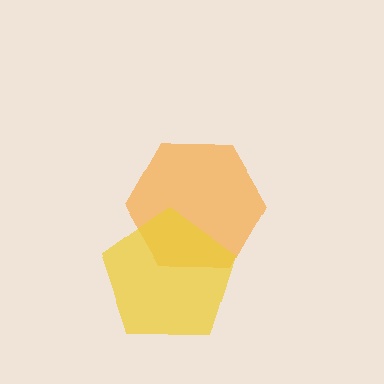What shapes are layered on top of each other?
The layered shapes are: an orange hexagon, a yellow pentagon.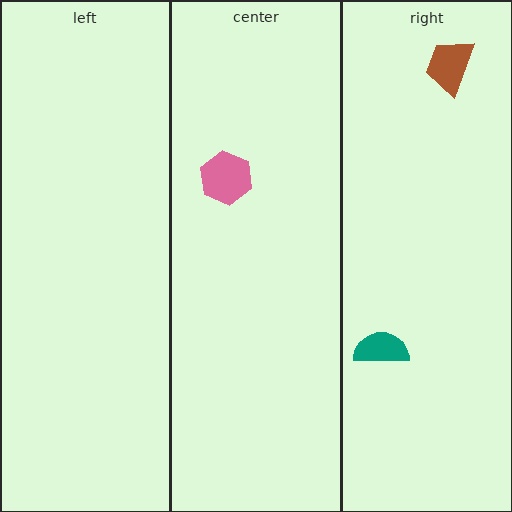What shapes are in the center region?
The pink hexagon.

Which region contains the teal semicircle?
The right region.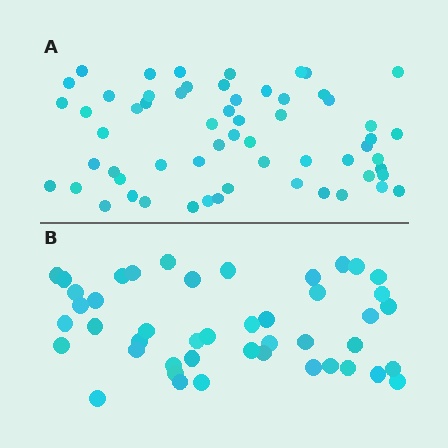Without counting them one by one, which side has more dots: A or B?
Region A (the top region) has more dots.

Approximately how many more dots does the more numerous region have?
Region A has approximately 15 more dots than region B.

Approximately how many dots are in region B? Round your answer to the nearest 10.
About 40 dots. (The exact count is 45, which rounds to 40.)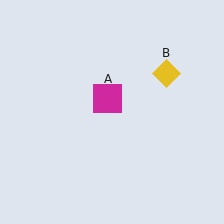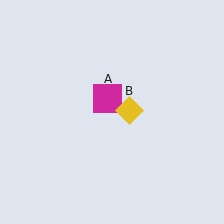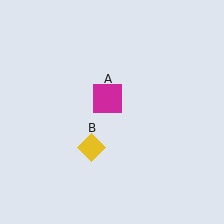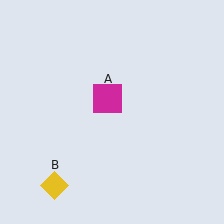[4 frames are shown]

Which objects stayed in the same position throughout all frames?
Magenta square (object A) remained stationary.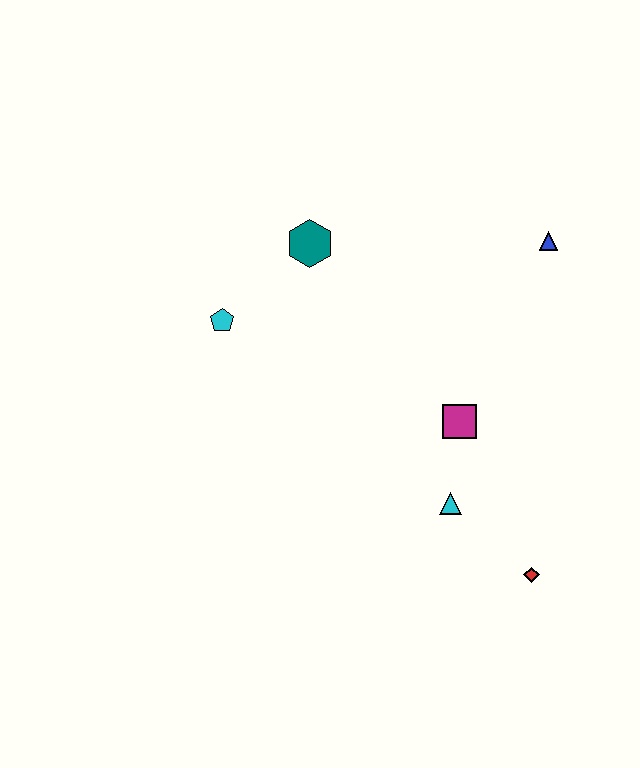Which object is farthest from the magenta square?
The cyan pentagon is farthest from the magenta square.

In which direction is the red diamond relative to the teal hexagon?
The red diamond is below the teal hexagon.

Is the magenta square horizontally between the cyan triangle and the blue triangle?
Yes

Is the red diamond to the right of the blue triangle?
No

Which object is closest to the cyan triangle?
The magenta square is closest to the cyan triangle.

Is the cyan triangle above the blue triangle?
No